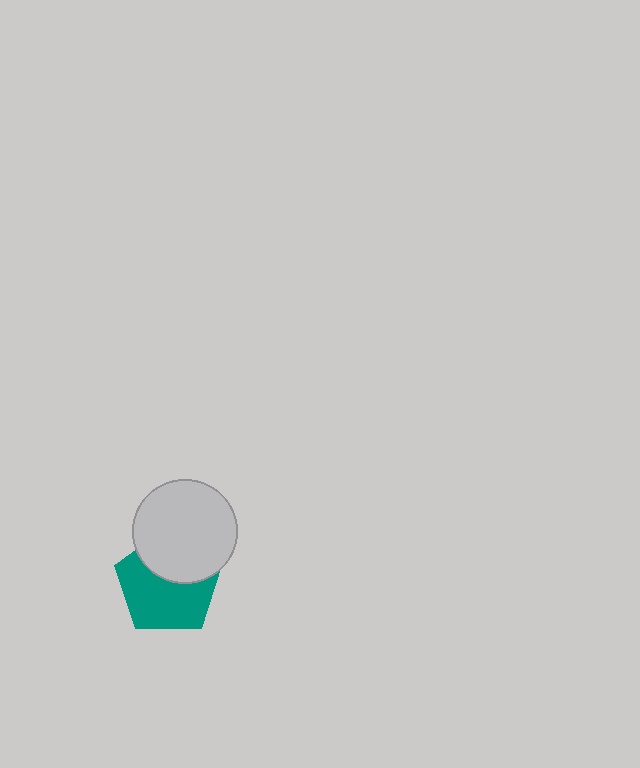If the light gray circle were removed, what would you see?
You would see the complete teal pentagon.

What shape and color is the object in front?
The object in front is a light gray circle.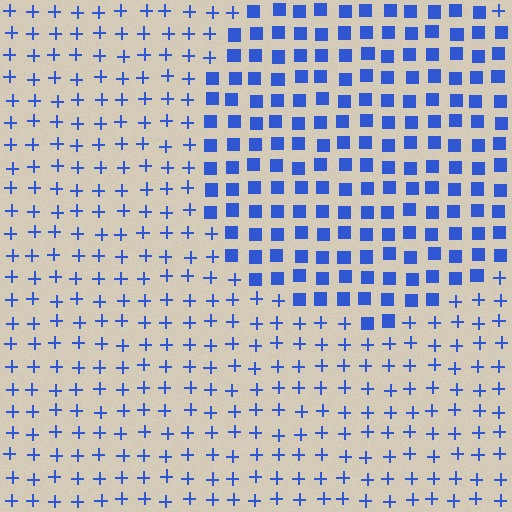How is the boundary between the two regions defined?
The boundary is defined by a change in element shape: squares inside vs. plus signs outside. All elements share the same color and spacing.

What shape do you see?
I see a circle.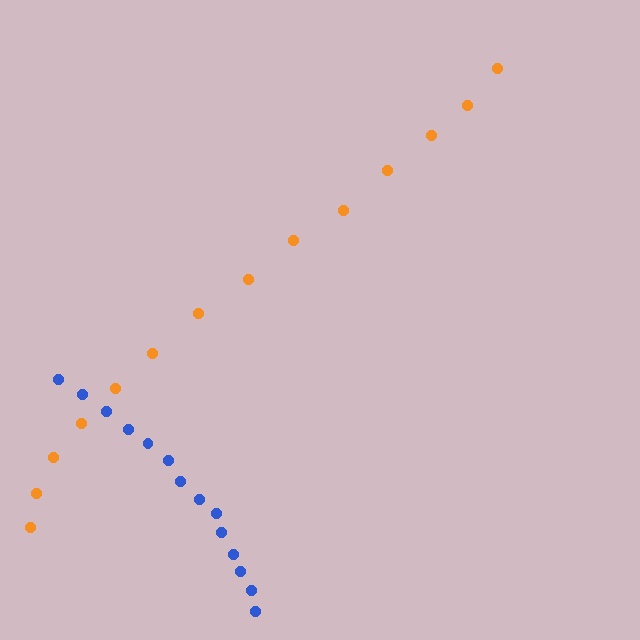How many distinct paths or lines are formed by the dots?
There are 2 distinct paths.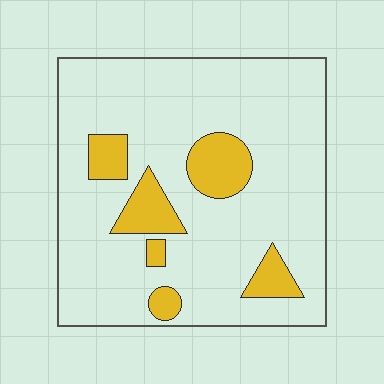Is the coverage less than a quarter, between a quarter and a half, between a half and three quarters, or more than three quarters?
Less than a quarter.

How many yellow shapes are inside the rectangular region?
6.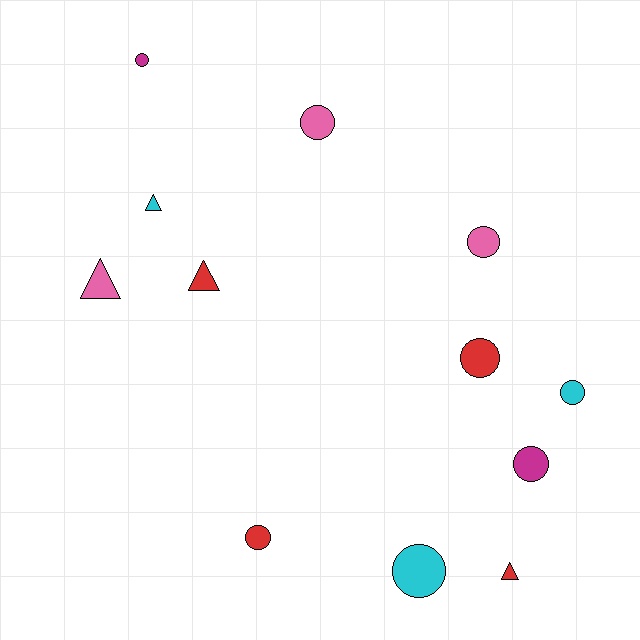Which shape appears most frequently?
Circle, with 8 objects.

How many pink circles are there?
There are 2 pink circles.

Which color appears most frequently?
Red, with 4 objects.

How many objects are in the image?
There are 12 objects.